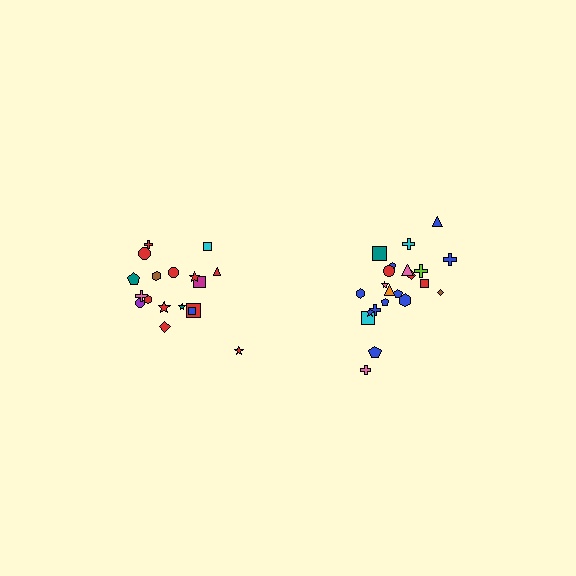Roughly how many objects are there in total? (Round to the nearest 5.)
Roughly 40 objects in total.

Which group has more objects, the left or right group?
The right group.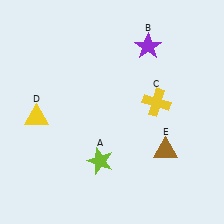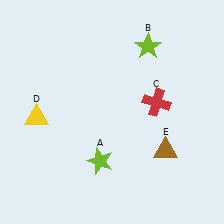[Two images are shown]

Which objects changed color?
B changed from purple to lime. C changed from yellow to red.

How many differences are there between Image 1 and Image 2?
There are 2 differences between the two images.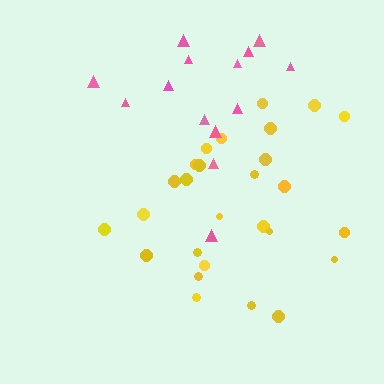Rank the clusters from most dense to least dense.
yellow, pink.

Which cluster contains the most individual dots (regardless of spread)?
Yellow (27).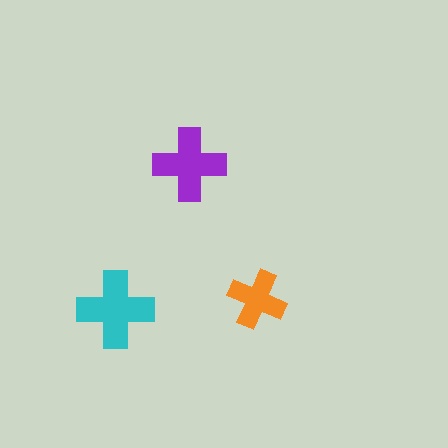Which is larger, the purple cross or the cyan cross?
The cyan one.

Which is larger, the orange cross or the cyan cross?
The cyan one.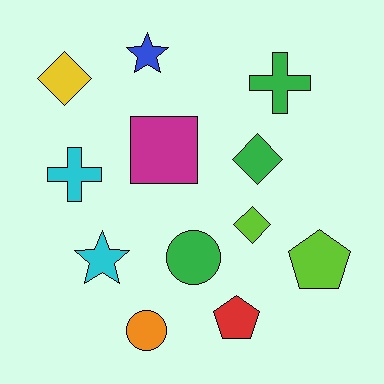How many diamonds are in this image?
There are 3 diamonds.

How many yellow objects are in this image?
There is 1 yellow object.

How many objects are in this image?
There are 12 objects.